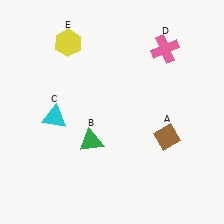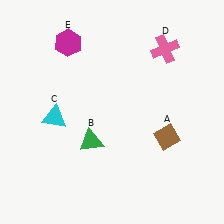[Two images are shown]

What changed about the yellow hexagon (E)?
In Image 1, E is yellow. In Image 2, it changed to magenta.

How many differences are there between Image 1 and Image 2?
There is 1 difference between the two images.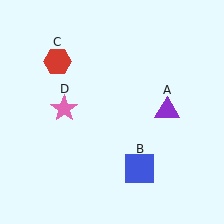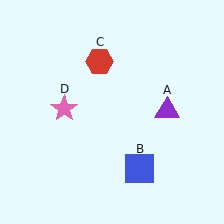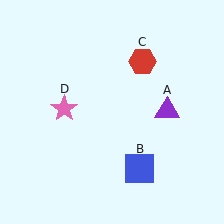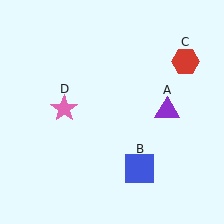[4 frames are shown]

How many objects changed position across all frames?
1 object changed position: red hexagon (object C).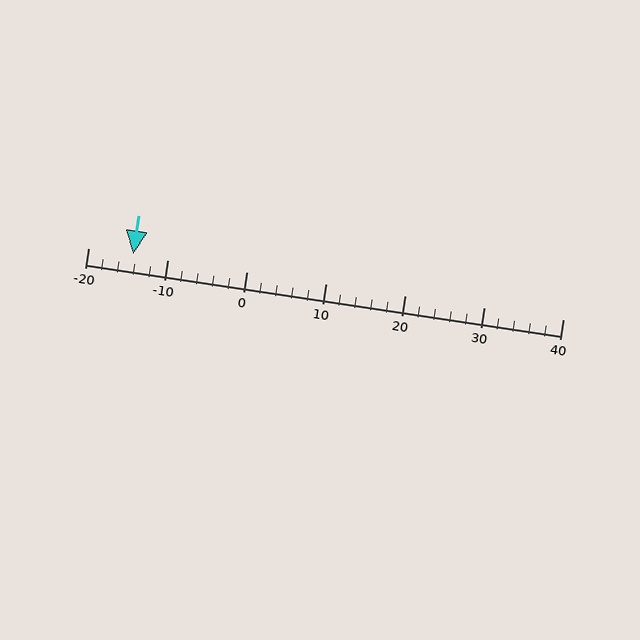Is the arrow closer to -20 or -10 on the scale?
The arrow is closer to -10.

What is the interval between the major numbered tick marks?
The major tick marks are spaced 10 units apart.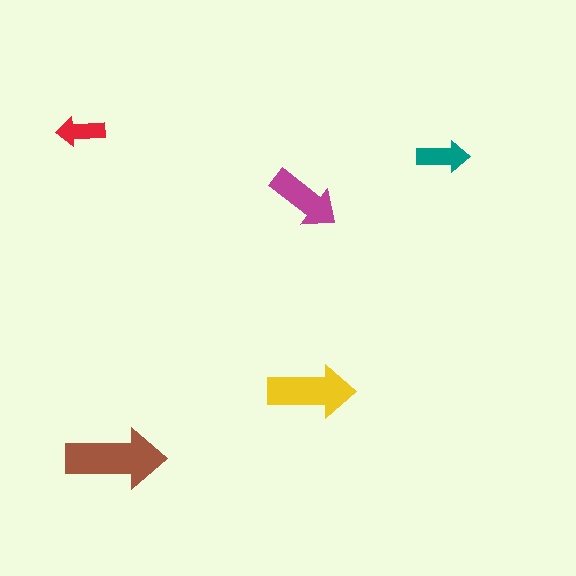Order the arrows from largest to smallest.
the brown one, the yellow one, the magenta one, the teal one, the red one.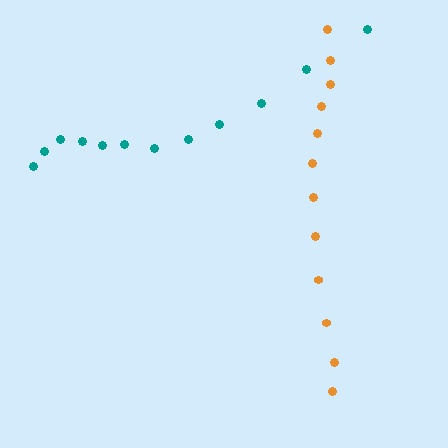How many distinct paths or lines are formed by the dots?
There are 2 distinct paths.